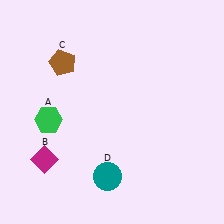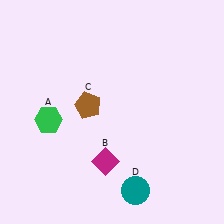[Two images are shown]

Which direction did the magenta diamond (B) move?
The magenta diamond (B) moved right.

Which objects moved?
The objects that moved are: the magenta diamond (B), the brown pentagon (C), the teal circle (D).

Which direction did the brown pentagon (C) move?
The brown pentagon (C) moved down.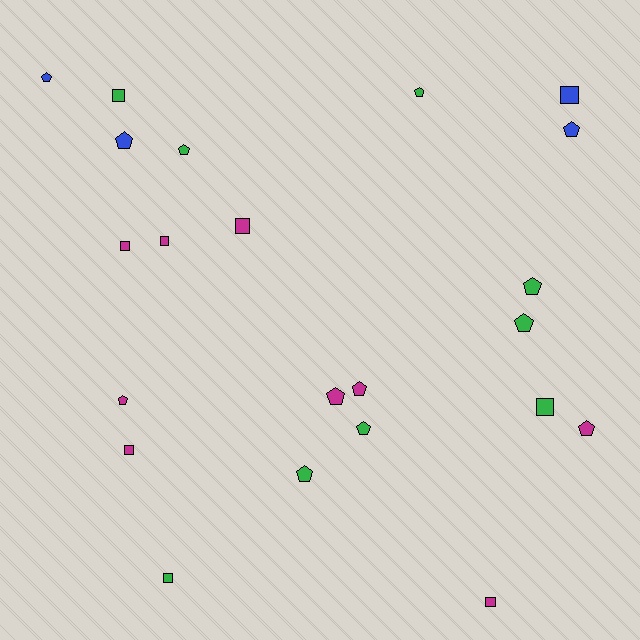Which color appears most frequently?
Green, with 9 objects.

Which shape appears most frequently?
Pentagon, with 13 objects.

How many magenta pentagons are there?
There are 4 magenta pentagons.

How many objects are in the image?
There are 22 objects.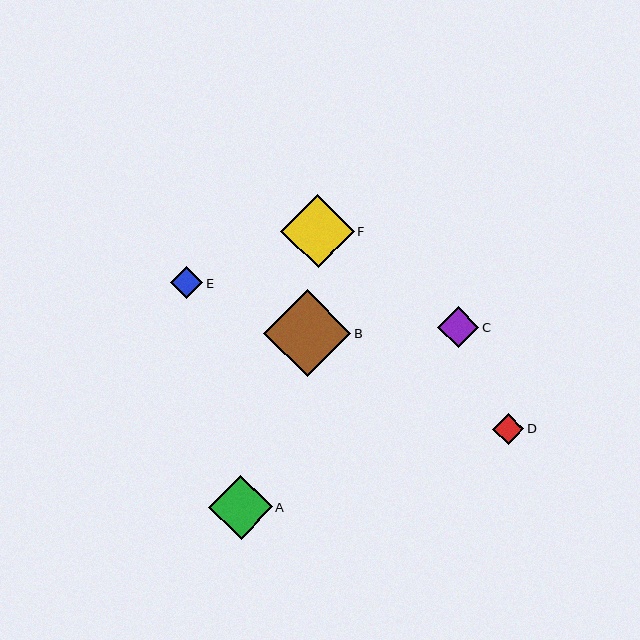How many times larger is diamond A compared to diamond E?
Diamond A is approximately 2.0 times the size of diamond E.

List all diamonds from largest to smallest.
From largest to smallest: B, F, A, C, E, D.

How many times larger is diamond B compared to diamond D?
Diamond B is approximately 2.8 times the size of diamond D.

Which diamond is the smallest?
Diamond D is the smallest with a size of approximately 32 pixels.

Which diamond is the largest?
Diamond B is the largest with a size of approximately 88 pixels.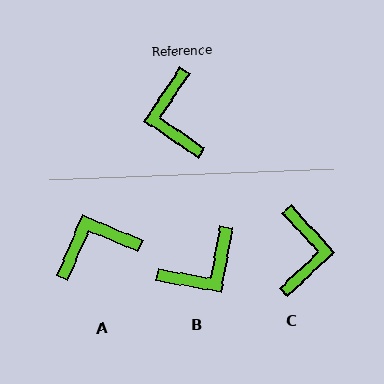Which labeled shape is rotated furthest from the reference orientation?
C, about 167 degrees away.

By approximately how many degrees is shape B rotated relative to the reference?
Approximately 114 degrees counter-clockwise.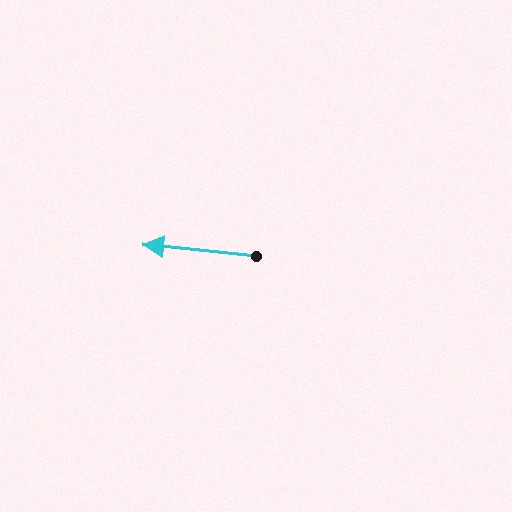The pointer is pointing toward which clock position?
Roughly 9 o'clock.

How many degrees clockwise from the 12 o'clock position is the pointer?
Approximately 276 degrees.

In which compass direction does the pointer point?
West.